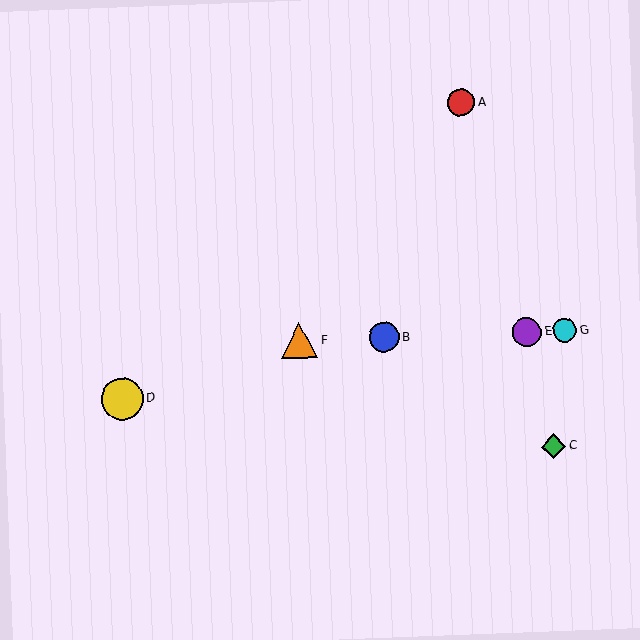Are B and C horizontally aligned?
No, B is at y≈337 and C is at y≈446.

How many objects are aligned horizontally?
4 objects (B, E, F, G) are aligned horizontally.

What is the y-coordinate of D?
Object D is at y≈399.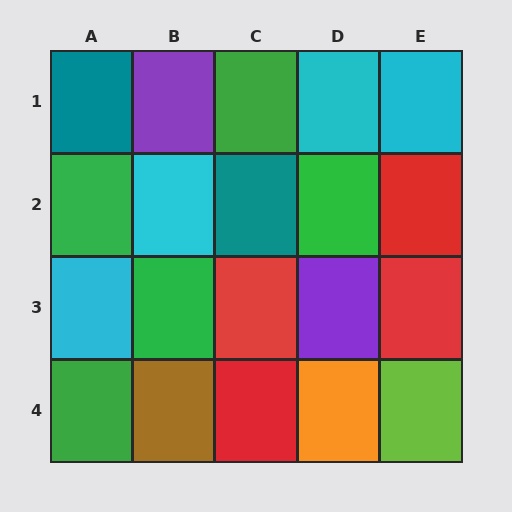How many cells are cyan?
4 cells are cyan.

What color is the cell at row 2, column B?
Cyan.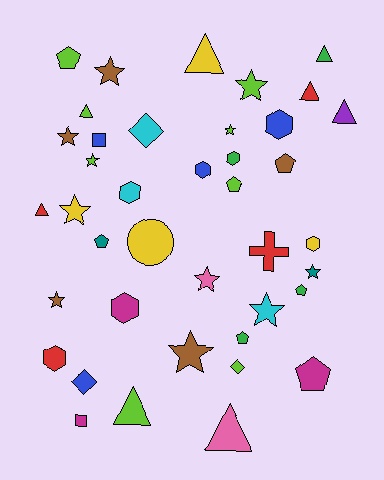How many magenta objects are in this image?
There are 3 magenta objects.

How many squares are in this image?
There are 2 squares.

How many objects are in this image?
There are 40 objects.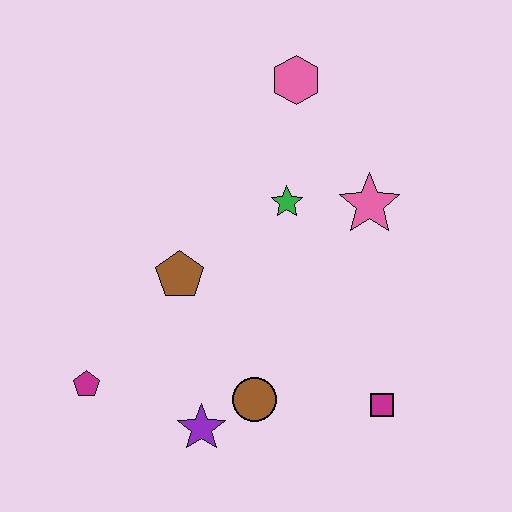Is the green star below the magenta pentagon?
No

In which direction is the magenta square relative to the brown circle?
The magenta square is to the right of the brown circle.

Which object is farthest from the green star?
The magenta pentagon is farthest from the green star.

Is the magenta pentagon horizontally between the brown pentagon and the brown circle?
No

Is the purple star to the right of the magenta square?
No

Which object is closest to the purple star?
The brown circle is closest to the purple star.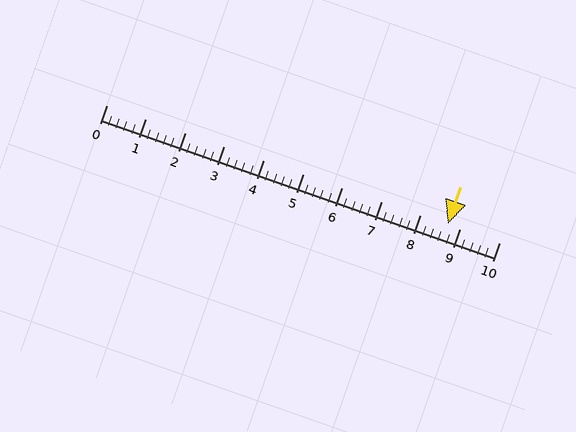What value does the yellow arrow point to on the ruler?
The yellow arrow points to approximately 8.7.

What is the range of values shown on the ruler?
The ruler shows values from 0 to 10.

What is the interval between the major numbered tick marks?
The major tick marks are spaced 1 units apart.